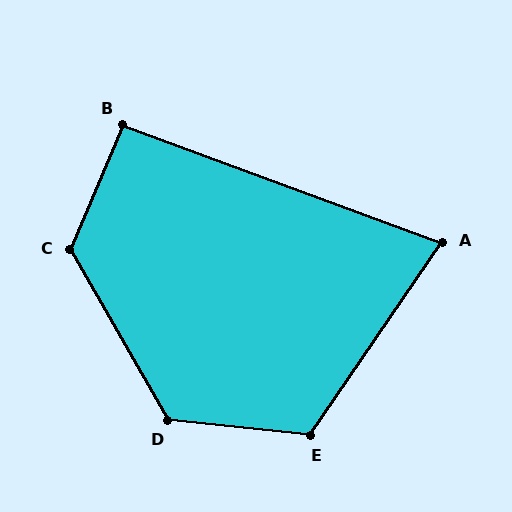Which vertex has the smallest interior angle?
A, at approximately 76 degrees.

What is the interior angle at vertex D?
Approximately 126 degrees (obtuse).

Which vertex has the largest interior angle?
C, at approximately 127 degrees.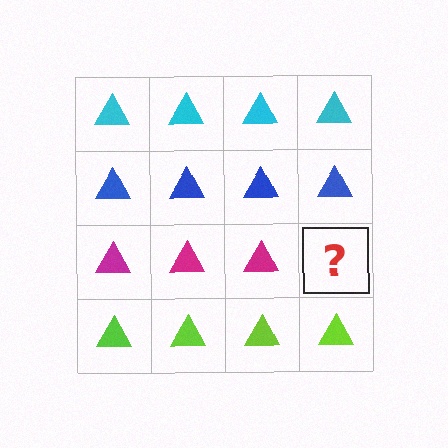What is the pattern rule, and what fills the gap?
The rule is that each row has a consistent color. The gap should be filled with a magenta triangle.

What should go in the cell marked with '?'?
The missing cell should contain a magenta triangle.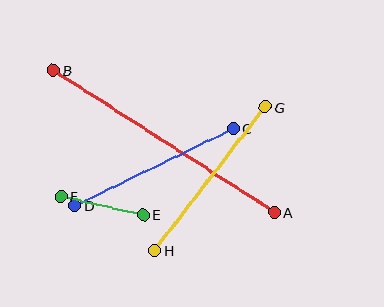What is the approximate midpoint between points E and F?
The midpoint is at approximately (102, 206) pixels.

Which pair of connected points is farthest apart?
Points A and B are farthest apart.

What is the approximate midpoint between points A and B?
The midpoint is at approximately (164, 141) pixels.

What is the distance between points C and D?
The distance is approximately 176 pixels.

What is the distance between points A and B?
The distance is approximately 263 pixels.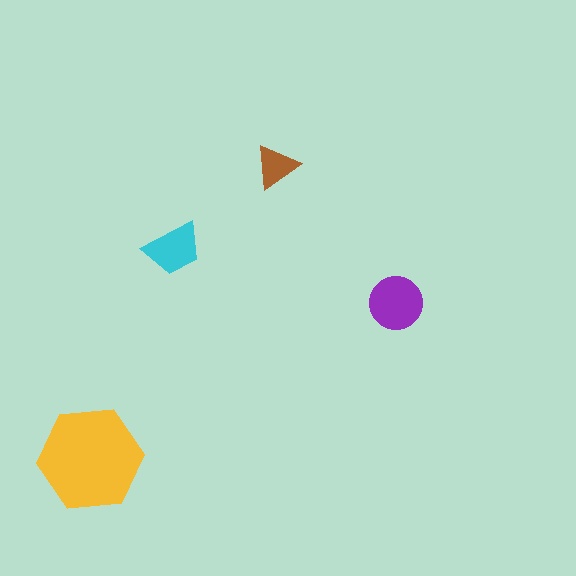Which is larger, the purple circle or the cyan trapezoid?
The purple circle.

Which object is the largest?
The yellow hexagon.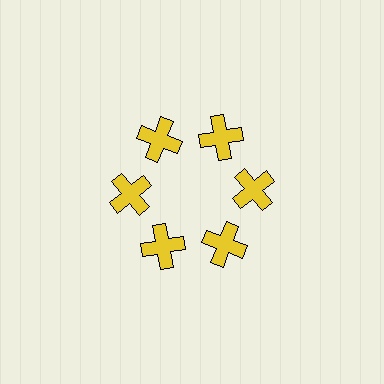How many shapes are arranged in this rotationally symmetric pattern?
There are 6 shapes, arranged in 6 groups of 1.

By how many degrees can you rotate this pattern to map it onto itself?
The pattern maps onto itself every 60 degrees of rotation.